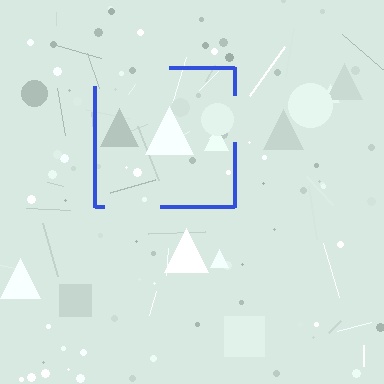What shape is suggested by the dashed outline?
The dashed outline suggests a square.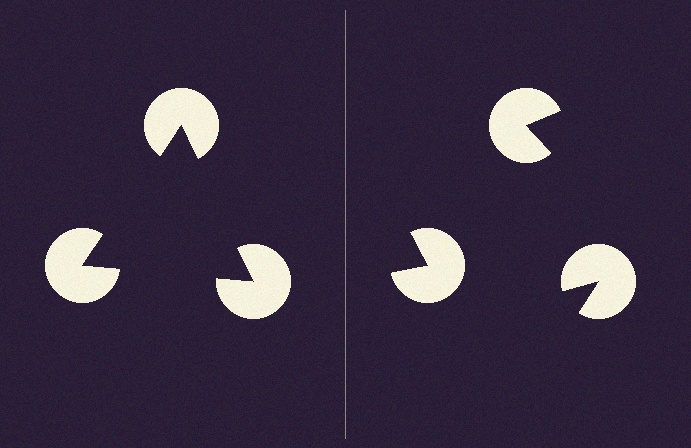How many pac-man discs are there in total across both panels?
6 — 3 on each side.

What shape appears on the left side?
An illusory triangle.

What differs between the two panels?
The pac-man discs are positioned identically on both sides; only the wedge orientations differ. On the left they align to a triangle; on the right they are misaligned.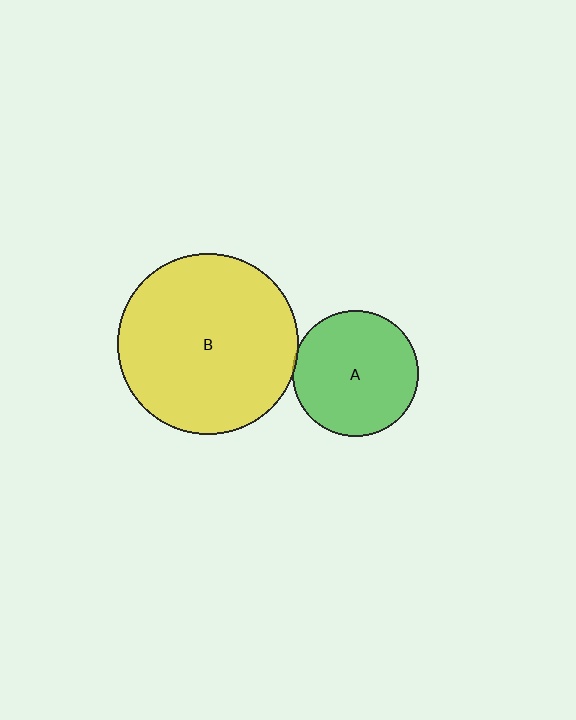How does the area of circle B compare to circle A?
Approximately 2.1 times.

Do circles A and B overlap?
Yes.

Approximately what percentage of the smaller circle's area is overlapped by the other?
Approximately 5%.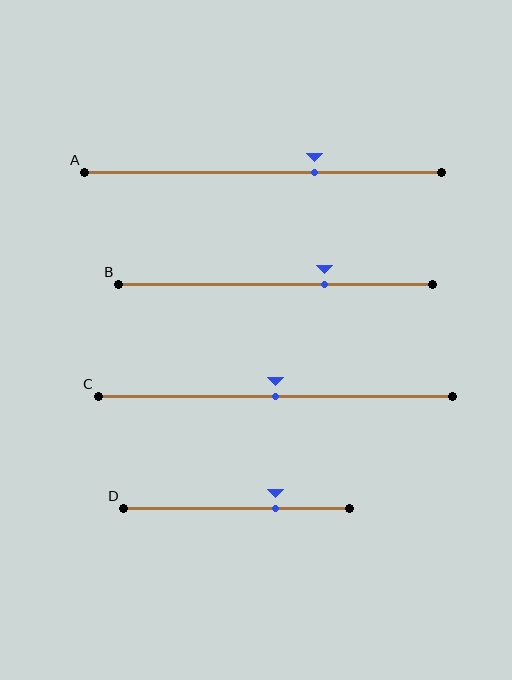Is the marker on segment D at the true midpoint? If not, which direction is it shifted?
No, the marker on segment D is shifted to the right by about 17% of the segment length.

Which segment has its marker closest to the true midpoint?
Segment C has its marker closest to the true midpoint.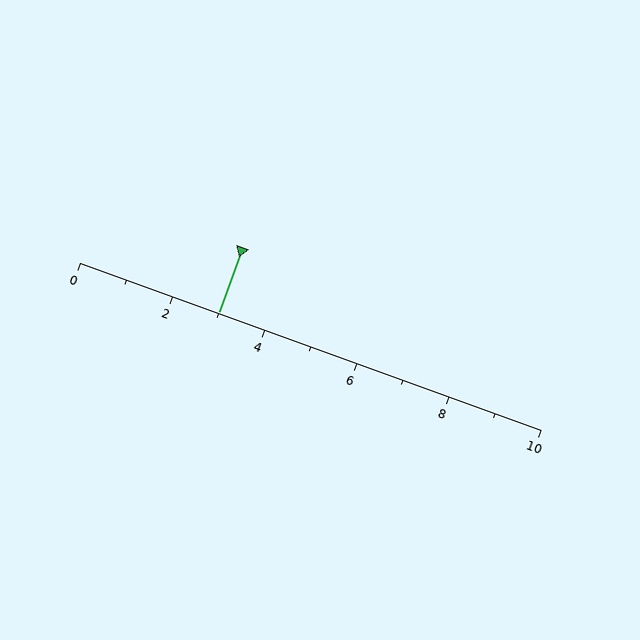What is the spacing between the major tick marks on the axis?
The major ticks are spaced 2 apart.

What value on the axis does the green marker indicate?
The marker indicates approximately 3.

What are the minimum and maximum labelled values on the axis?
The axis runs from 0 to 10.